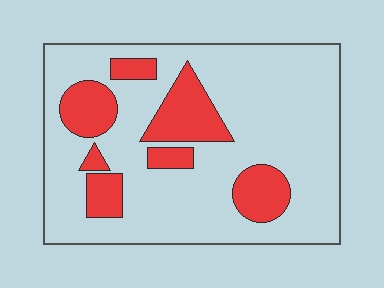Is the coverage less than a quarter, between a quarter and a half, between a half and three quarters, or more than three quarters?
Less than a quarter.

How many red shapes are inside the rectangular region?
7.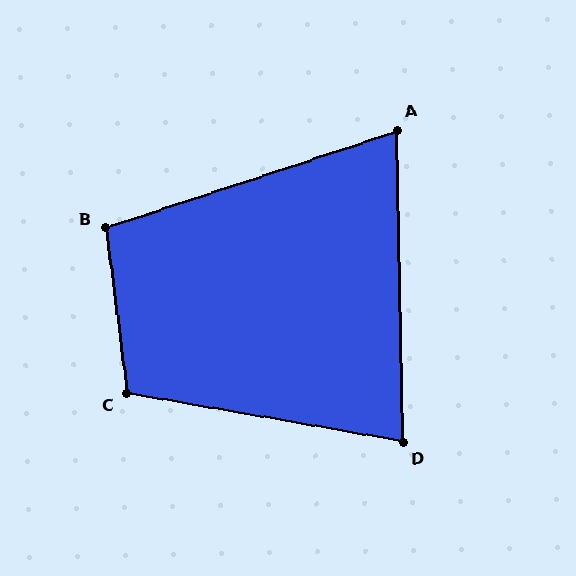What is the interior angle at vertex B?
Approximately 101 degrees (obtuse).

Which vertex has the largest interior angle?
C, at approximately 107 degrees.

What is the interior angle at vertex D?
Approximately 79 degrees (acute).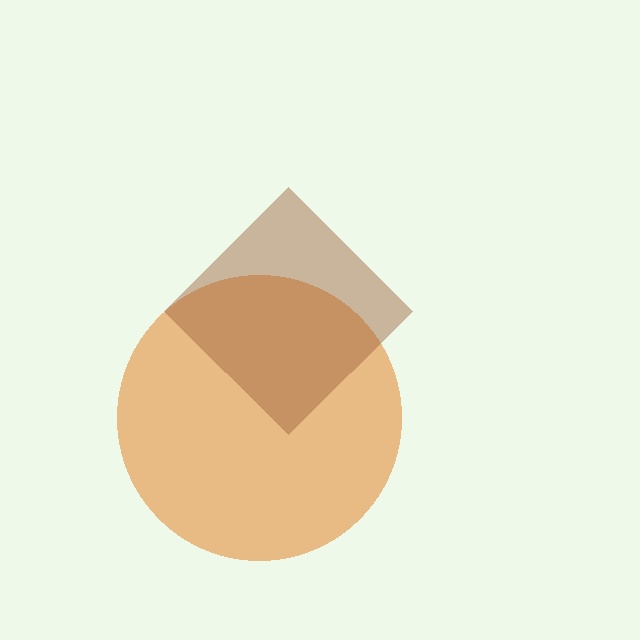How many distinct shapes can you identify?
There are 2 distinct shapes: an orange circle, a brown diamond.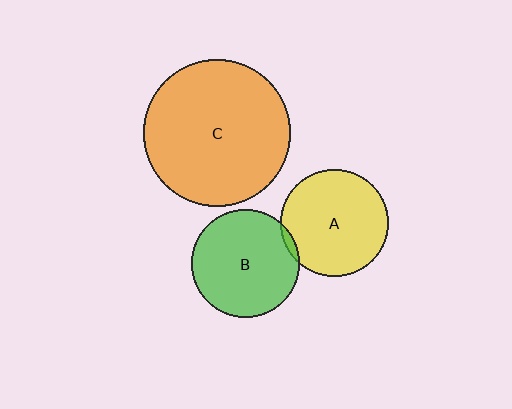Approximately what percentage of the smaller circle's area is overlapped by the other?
Approximately 5%.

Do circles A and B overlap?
Yes.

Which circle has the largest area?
Circle C (orange).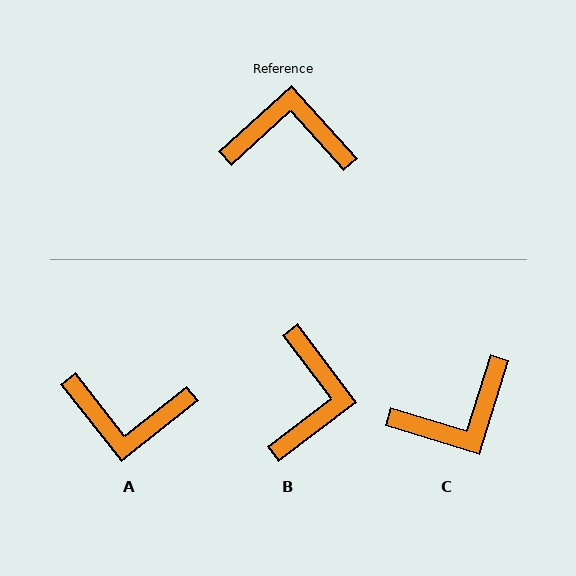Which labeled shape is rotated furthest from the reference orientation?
A, about 176 degrees away.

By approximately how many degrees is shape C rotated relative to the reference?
Approximately 149 degrees clockwise.